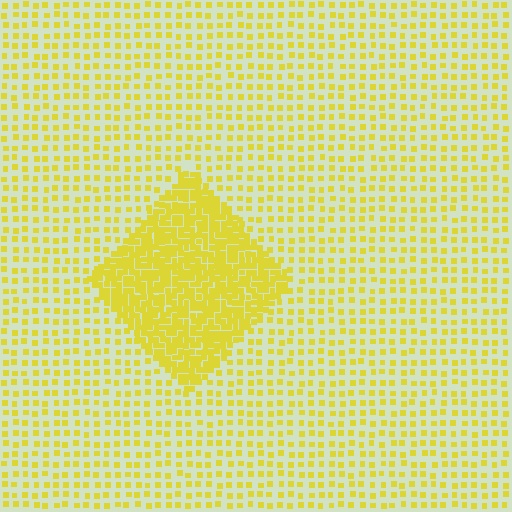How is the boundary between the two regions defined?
The boundary is defined by a change in element density (approximately 2.8x ratio). All elements are the same color, size, and shape.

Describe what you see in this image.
The image contains small yellow elements arranged at two different densities. A diamond-shaped region is visible where the elements are more densely packed than the surrounding area.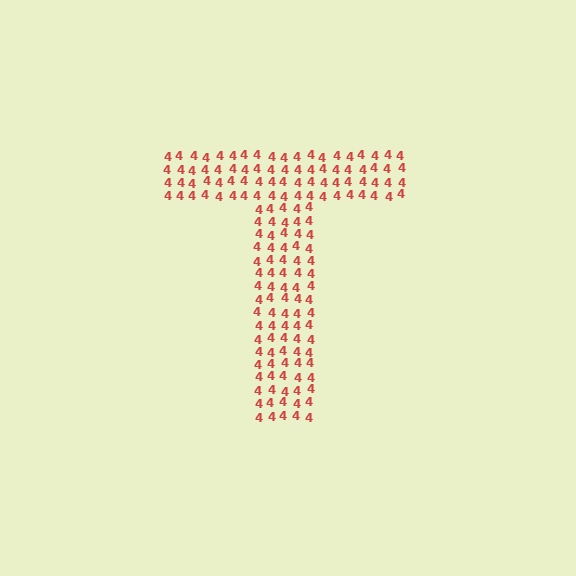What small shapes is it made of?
It is made of small digit 4's.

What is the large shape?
The large shape is the letter T.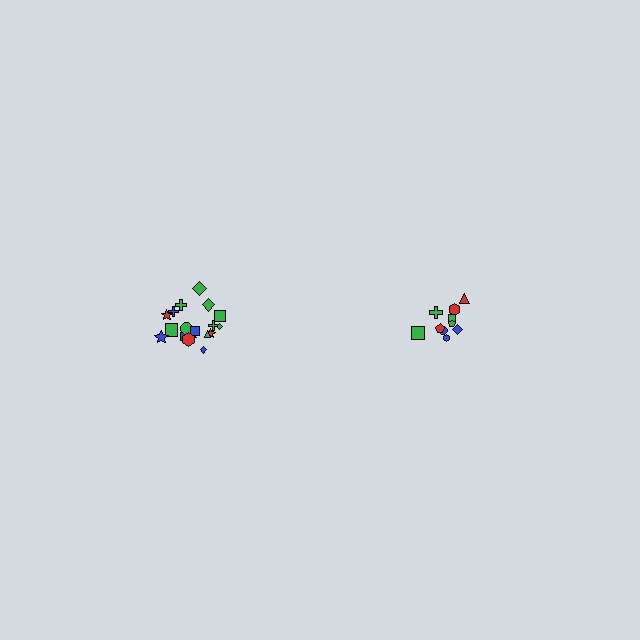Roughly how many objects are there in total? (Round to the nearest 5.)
Roughly 30 objects in total.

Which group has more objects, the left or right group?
The left group.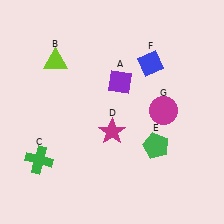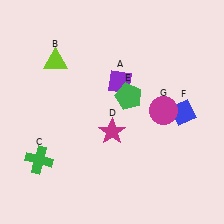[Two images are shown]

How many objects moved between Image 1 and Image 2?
2 objects moved between the two images.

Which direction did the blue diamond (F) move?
The blue diamond (F) moved down.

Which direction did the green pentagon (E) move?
The green pentagon (E) moved up.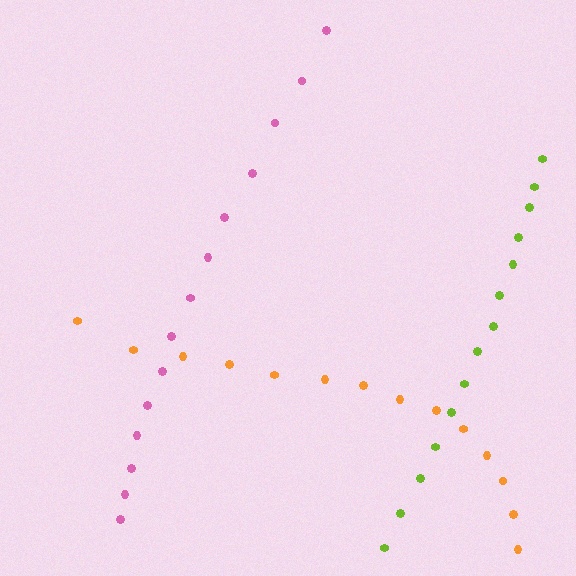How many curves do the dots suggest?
There are 3 distinct paths.